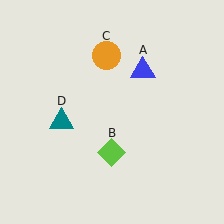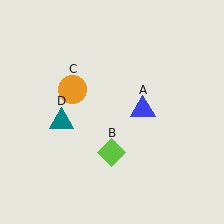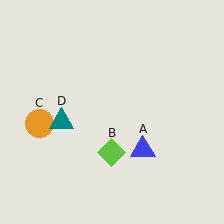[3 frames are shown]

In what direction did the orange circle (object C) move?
The orange circle (object C) moved down and to the left.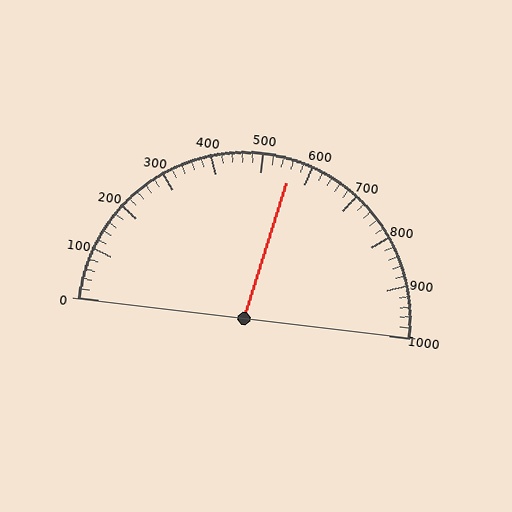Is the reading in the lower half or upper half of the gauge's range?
The reading is in the upper half of the range (0 to 1000).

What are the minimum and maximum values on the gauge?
The gauge ranges from 0 to 1000.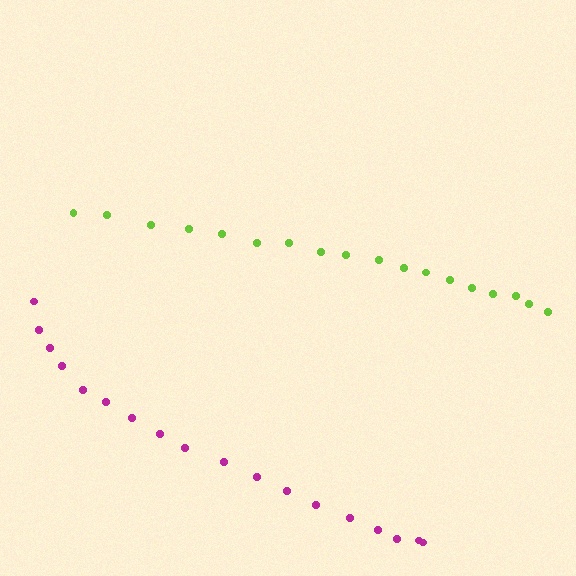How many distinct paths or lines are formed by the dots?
There are 2 distinct paths.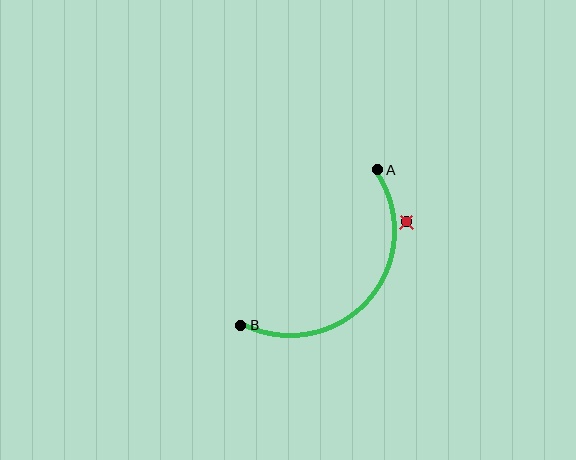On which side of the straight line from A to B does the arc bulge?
The arc bulges below and to the right of the straight line connecting A and B.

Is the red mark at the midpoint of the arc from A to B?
No — the red mark does not lie on the arc at all. It sits slightly outside the curve.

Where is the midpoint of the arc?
The arc midpoint is the point on the curve farthest from the straight line joining A and B. It sits below and to the right of that line.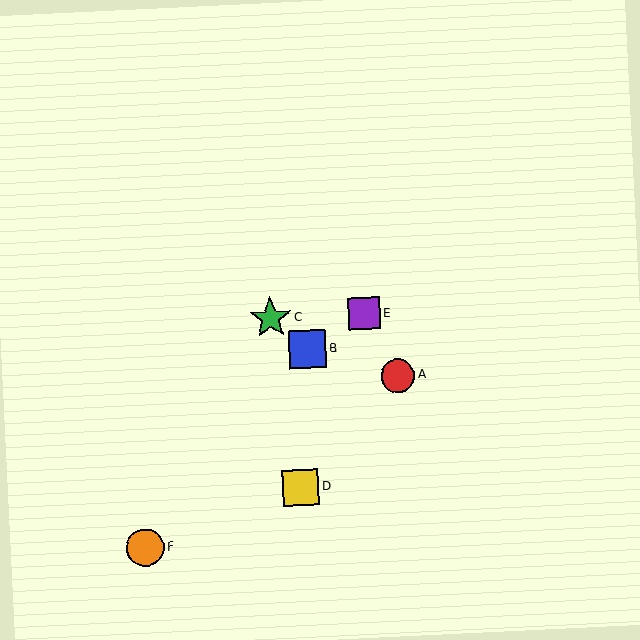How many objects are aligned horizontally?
2 objects (C, E) are aligned horizontally.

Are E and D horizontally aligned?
No, E is at y≈314 and D is at y≈488.